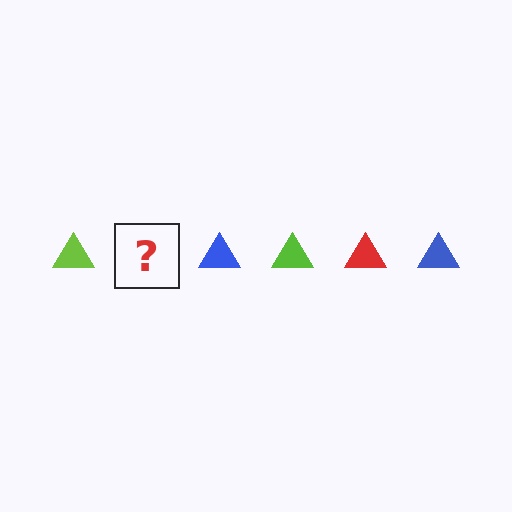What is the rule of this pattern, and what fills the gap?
The rule is that the pattern cycles through lime, red, blue triangles. The gap should be filled with a red triangle.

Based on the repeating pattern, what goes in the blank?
The blank should be a red triangle.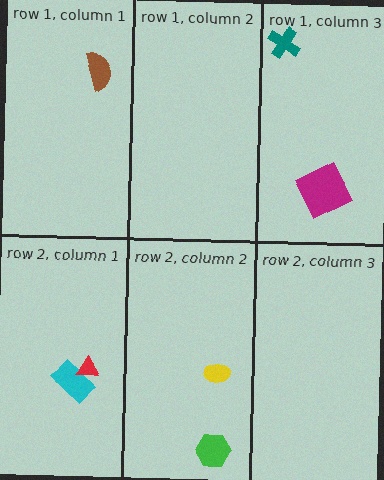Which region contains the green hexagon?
The row 2, column 2 region.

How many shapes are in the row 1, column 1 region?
1.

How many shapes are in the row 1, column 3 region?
2.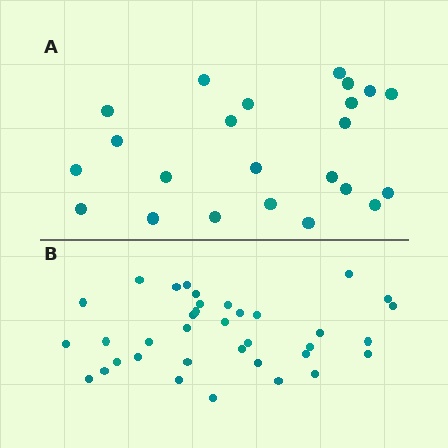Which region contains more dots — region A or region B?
Region B (the bottom region) has more dots.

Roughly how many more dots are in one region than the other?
Region B has approximately 15 more dots than region A.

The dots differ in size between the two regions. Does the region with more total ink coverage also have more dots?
No. Region A has more total ink coverage because its dots are larger, but region B actually contains more individual dots. Total area can be misleading — the number of items is what matters here.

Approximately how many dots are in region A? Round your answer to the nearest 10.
About 20 dots. (The exact count is 23, which rounds to 20.)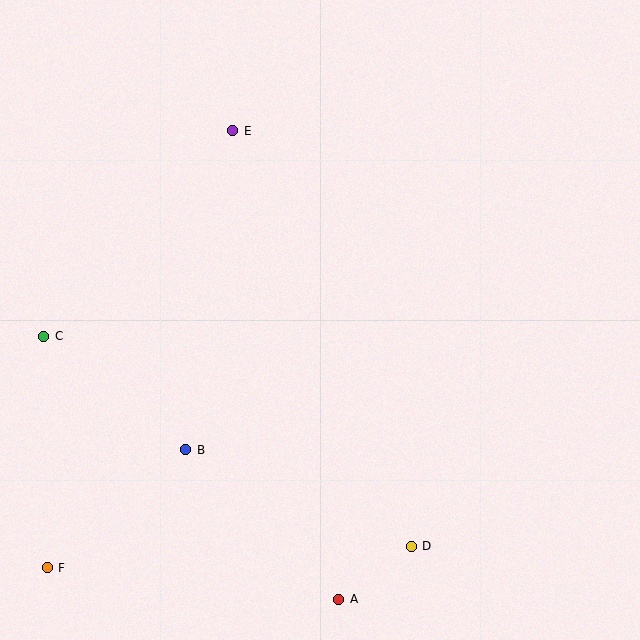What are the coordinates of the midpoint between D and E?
The midpoint between D and E is at (322, 338).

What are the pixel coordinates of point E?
Point E is at (233, 131).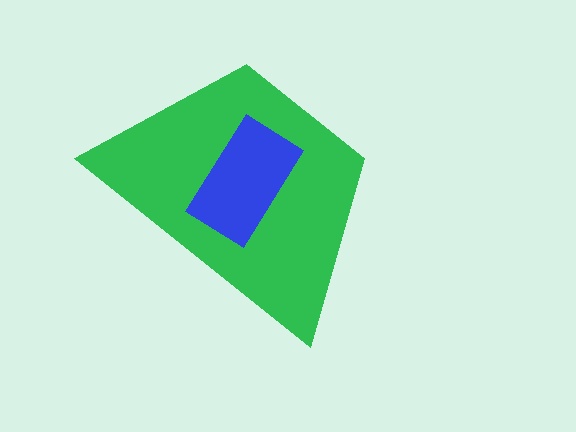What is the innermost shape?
The blue rectangle.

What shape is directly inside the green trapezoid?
The blue rectangle.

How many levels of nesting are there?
2.